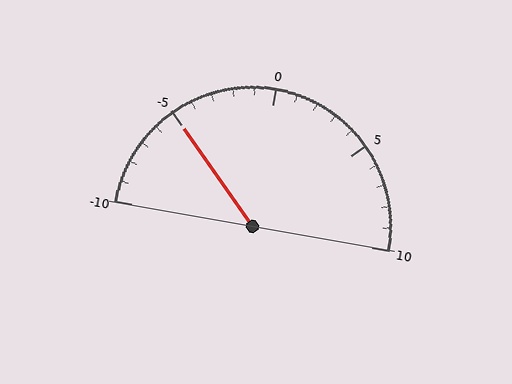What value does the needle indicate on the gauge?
The needle indicates approximately -5.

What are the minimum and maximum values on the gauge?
The gauge ranges from -10 to 10.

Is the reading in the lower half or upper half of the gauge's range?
The reading is in the lower half of the range (-10 to 10).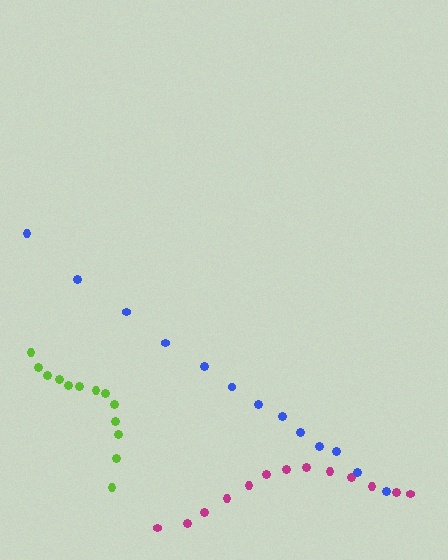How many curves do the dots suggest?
There are 3 distinct paths.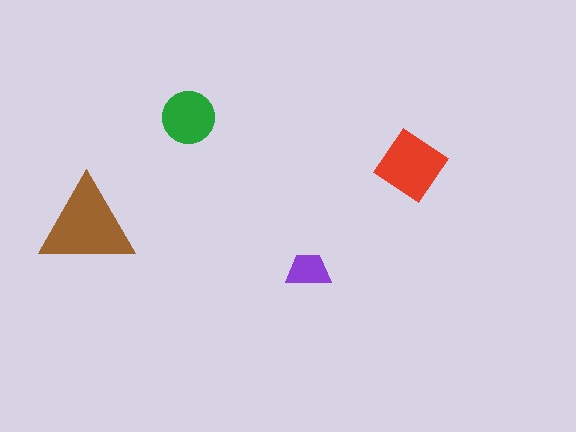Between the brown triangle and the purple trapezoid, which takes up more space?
The brown triangle.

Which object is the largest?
The brown triangle.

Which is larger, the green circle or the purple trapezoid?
The green circle.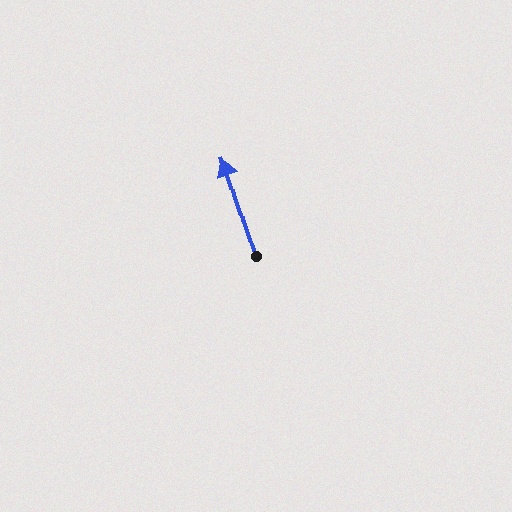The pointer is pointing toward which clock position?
Roughly 11 o'clock.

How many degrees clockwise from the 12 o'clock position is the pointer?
Approximately 342 degrees.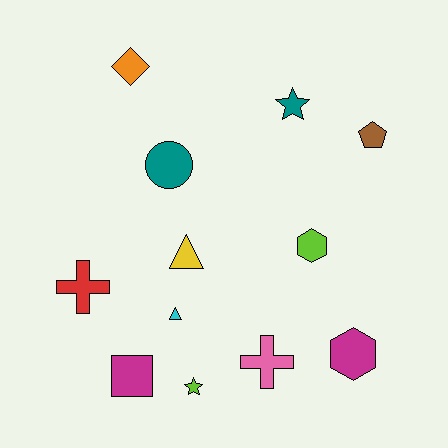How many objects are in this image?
There are 12 objects.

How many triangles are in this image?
There are 2 triangles.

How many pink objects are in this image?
There is 1 pink object.